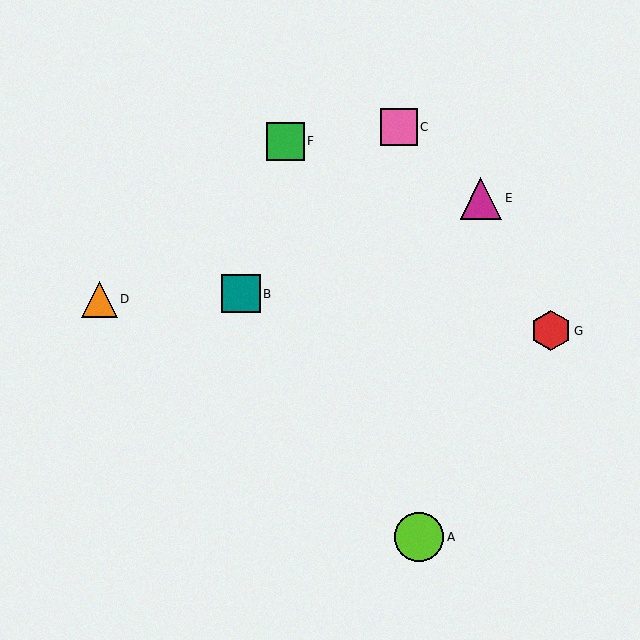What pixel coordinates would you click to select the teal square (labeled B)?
Click at (241, 294) to select the teal square B.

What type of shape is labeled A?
Shape A is a lime circle.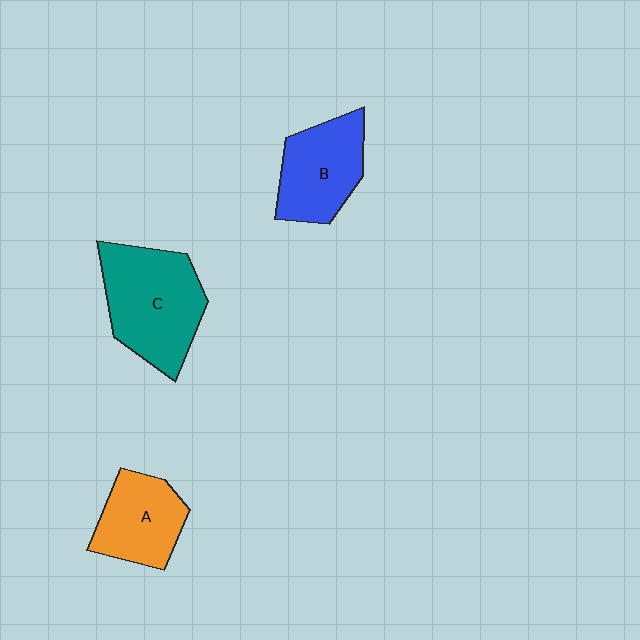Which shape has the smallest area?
Shape A (orange).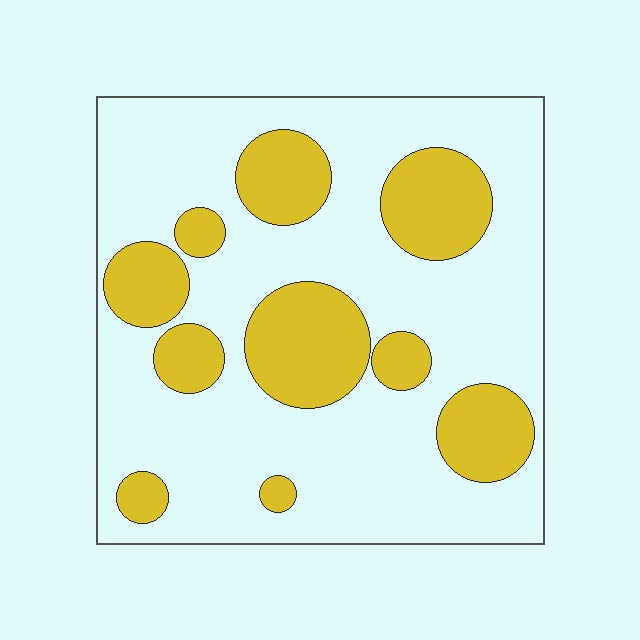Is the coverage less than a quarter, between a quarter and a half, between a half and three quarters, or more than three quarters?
Between a quarter and a half.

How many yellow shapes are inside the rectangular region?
10.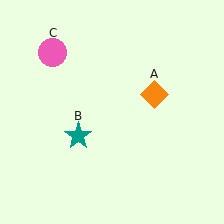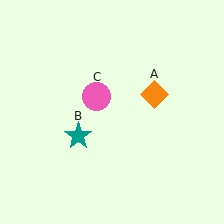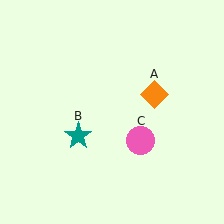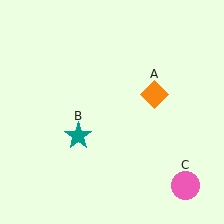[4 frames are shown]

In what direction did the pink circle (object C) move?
The pink circle (object C) moved down and to the right.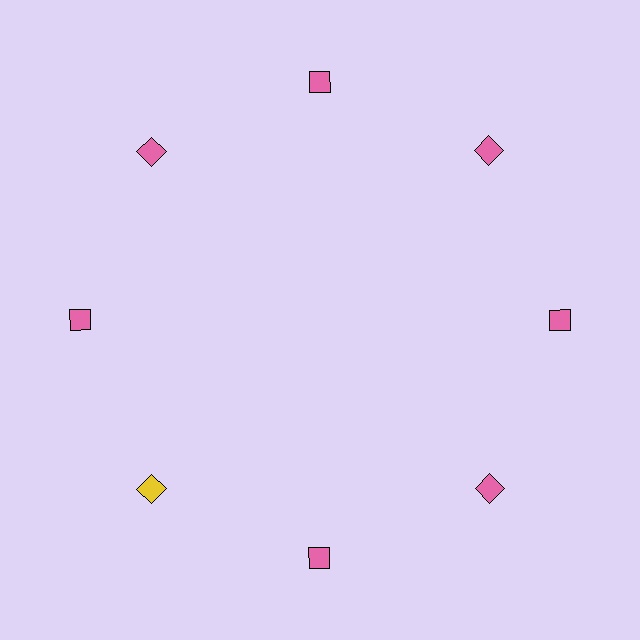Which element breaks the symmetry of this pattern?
The yellow diamond at roughly the 8 o'clock position breaks the symmetry. All other shapes are pink diamonds.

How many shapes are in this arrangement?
There are 8 shapes arranged in a ring pattern.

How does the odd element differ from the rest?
It has a different color: yellow instead of pink.